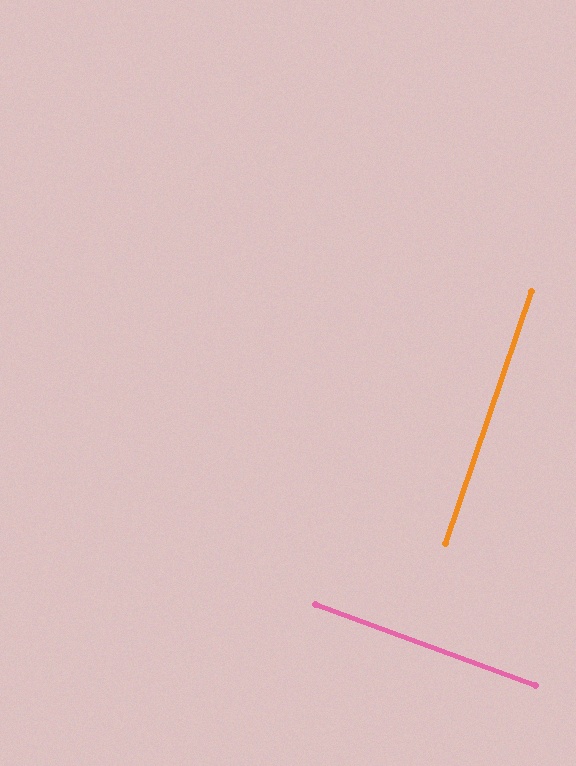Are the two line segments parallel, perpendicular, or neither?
Perpendicular — they meet at approximately 89°.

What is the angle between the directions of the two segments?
Approximately 89 degrees.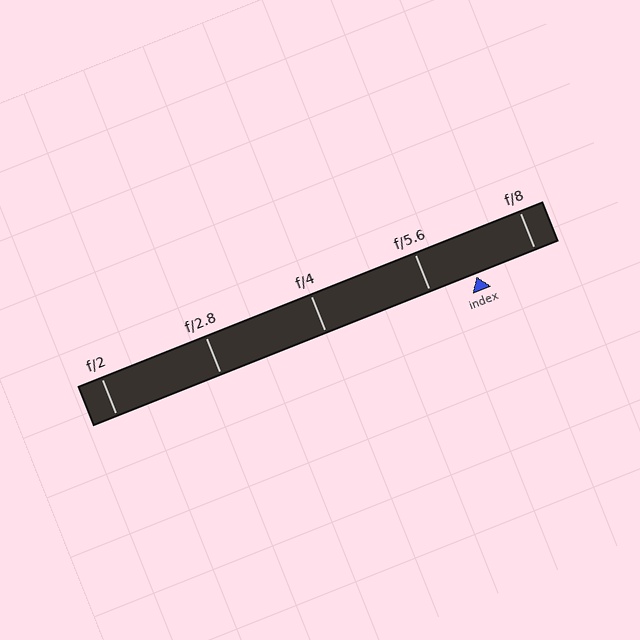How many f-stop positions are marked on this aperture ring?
There are 5 f-stop positions marked.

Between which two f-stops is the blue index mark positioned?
The index mark is between f/5.6 and f/8.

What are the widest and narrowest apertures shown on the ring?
The widest aperture shown is f/2 and the narrowest is f/8.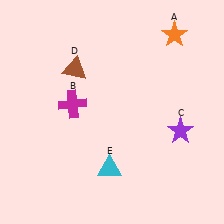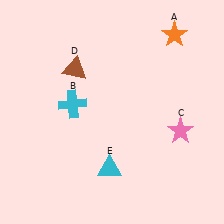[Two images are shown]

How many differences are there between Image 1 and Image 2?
There are 2 differences between the two images.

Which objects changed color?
B changed from magenta to cyan. C changed from purple to pink.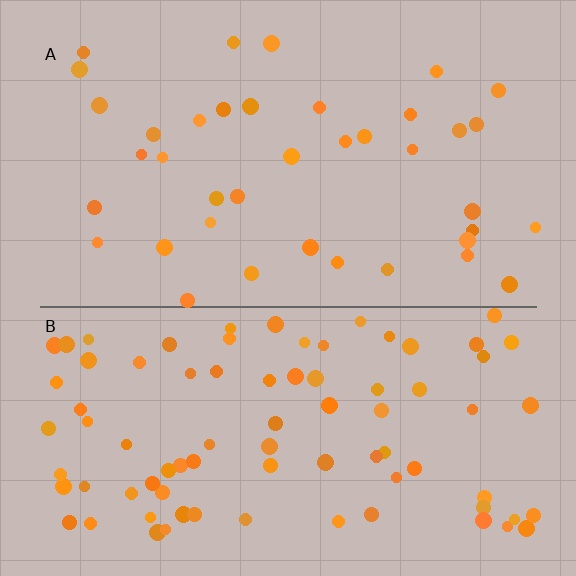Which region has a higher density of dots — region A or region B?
B (the bottom).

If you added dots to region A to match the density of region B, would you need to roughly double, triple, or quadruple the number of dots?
Approximately double.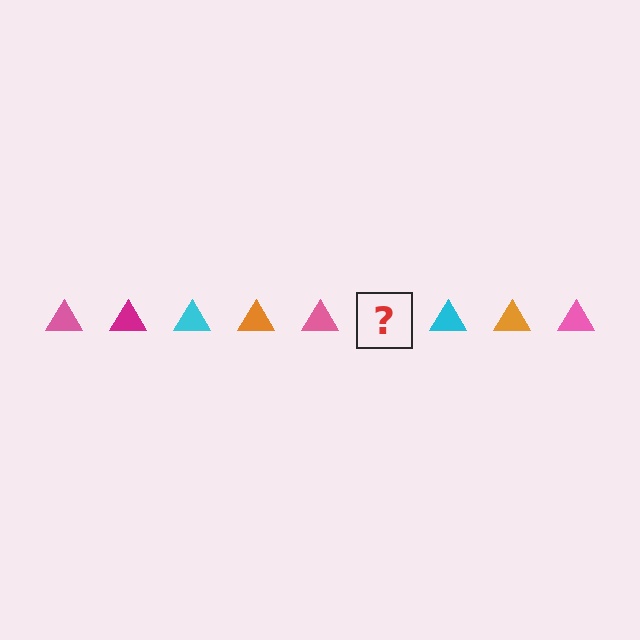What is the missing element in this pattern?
The missing element is a magenta triangle.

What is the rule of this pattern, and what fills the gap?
The rule is that the pattern cycles through pink, magenta, cyan, orange triangles. The gap should be filled with a magenta triangle.